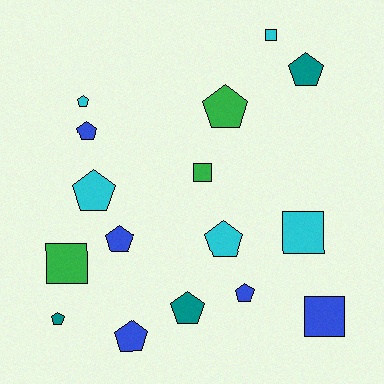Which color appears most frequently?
Cyan, with 5 objects.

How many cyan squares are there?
There are 2 cyan squares.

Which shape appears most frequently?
Pentagon, with 11 objects.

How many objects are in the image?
There are 16 objects.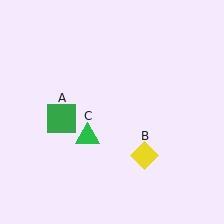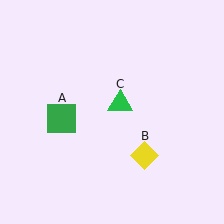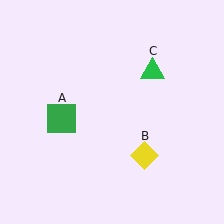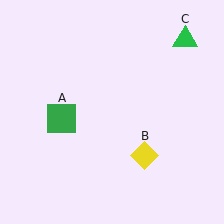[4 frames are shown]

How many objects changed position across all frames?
1 object changed position: green triangle (object C).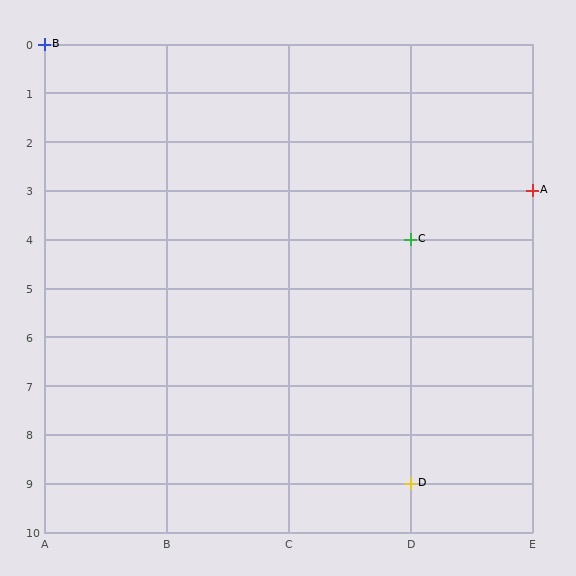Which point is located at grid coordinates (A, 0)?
Point B is at (A, 0).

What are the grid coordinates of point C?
Point C is at grid coordinates (D, 4).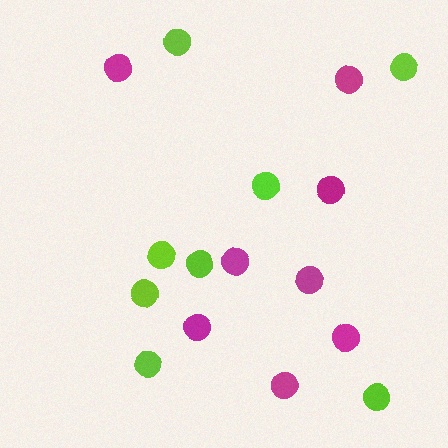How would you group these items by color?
There are 2 groups: one group of lime circles (8) and one group of magenta circles (8).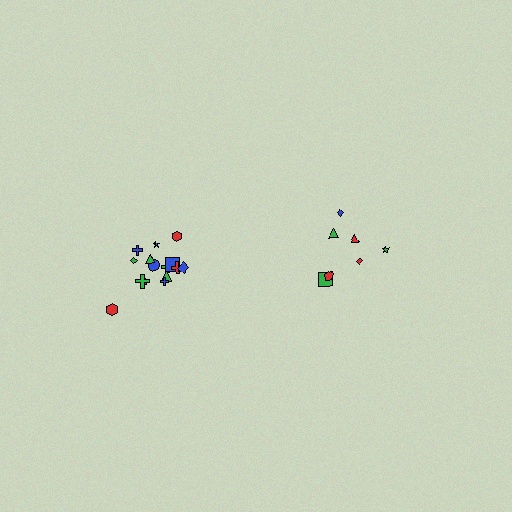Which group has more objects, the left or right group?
The left group.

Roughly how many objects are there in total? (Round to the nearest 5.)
Roughly 20 objects in total.